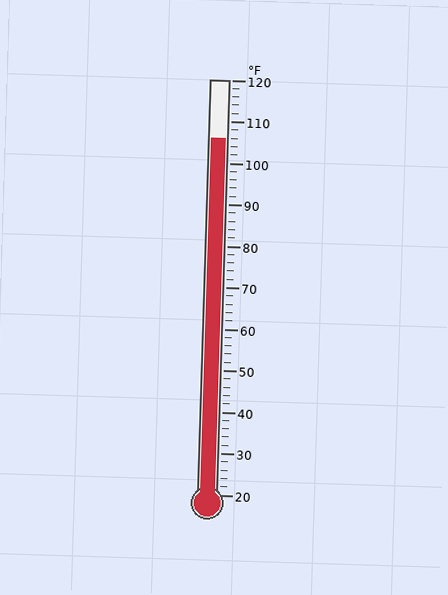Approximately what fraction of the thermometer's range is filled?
The thermometer is filled to approximately 85% of its range.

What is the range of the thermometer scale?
The thermometer scale ranges from 20°F to 120°F.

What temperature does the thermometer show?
The thermometer shows approximately 106°F.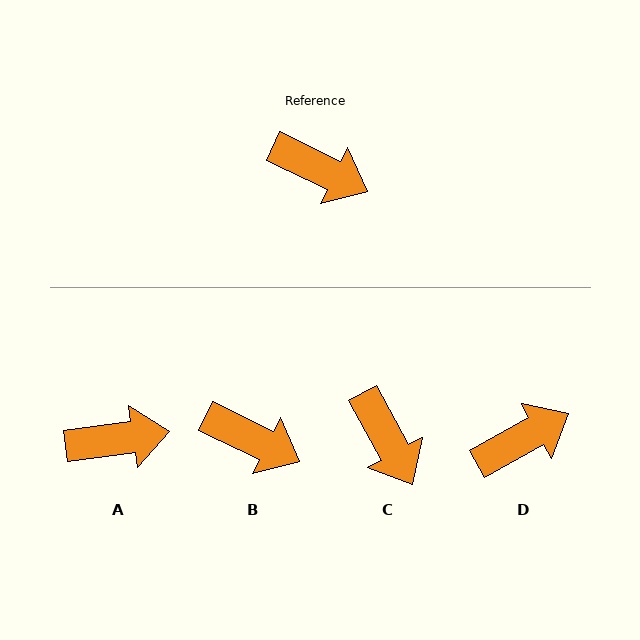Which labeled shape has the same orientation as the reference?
B.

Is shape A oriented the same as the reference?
No, it is off by about 34 degrees.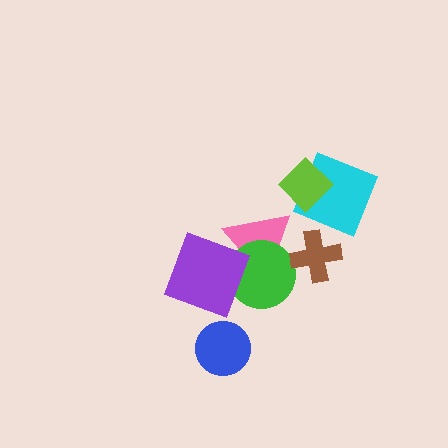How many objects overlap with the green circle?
2 objects overlap with the green circle.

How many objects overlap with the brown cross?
1 object overlaps with the brown cross.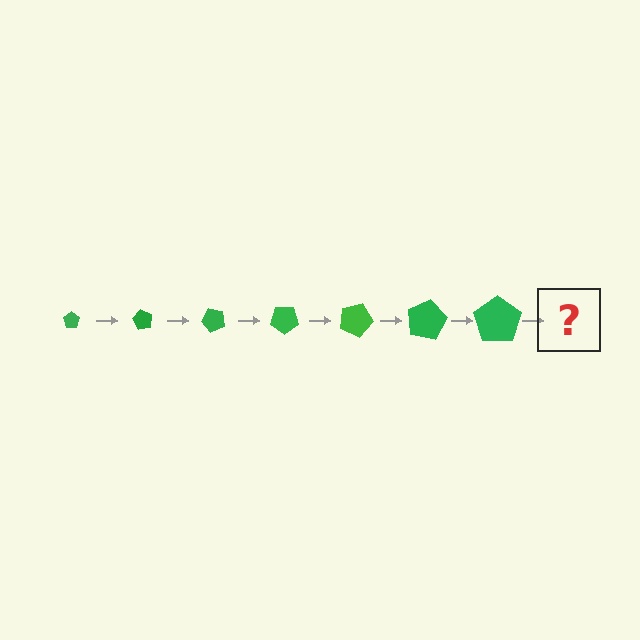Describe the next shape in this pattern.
It should be a pentagon, larger than the previous one and rotated 420 degrees from the start.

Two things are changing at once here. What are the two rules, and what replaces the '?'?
The two rules are that the pentagon grows larger each step and it rotates 60 degrees each step. The '?' should be a pentagon, larger than the previous one and rotated 420 degrees from the start.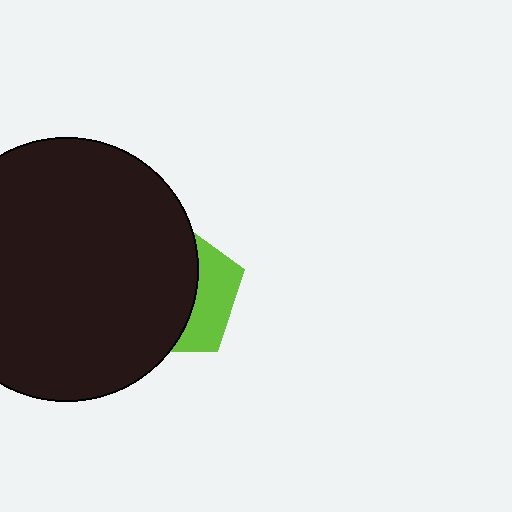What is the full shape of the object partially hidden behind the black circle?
The partially hidden object is a lime pentagon.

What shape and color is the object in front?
The object in front is a black circle.